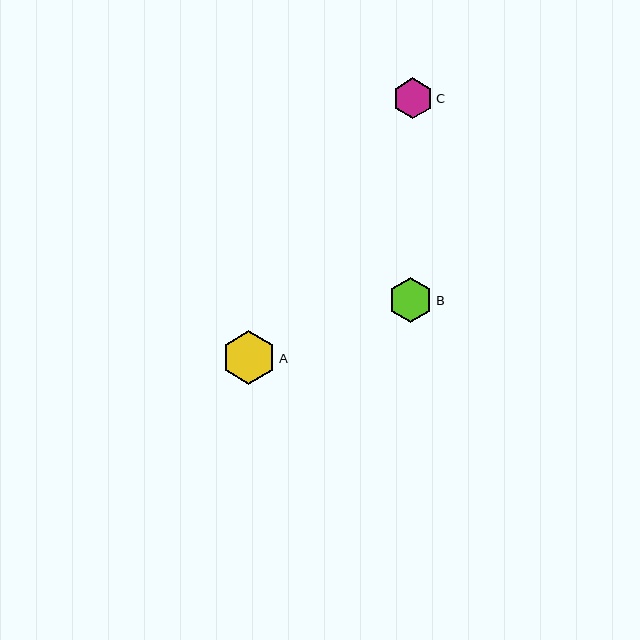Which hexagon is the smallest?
Hexagon C is the smallest with a size of approximately 41 pixels.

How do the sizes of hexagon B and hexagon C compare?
Hexagon B and hexagon C are approximately the same size.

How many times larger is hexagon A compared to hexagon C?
Hexagon A is approximately 1.3 times the size of hexagon C.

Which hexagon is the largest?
Hexagon A is the largest with a size of approximately 53 pixels.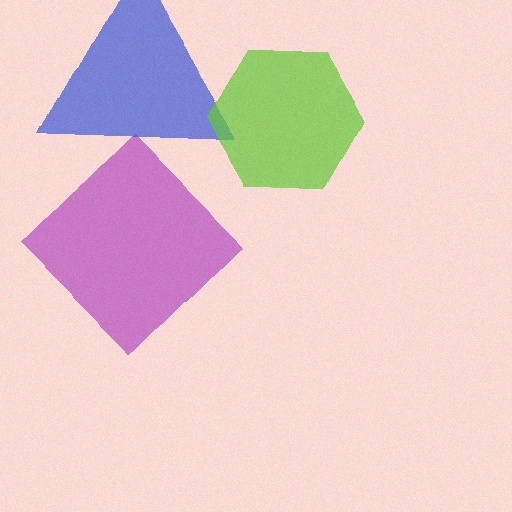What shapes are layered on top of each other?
The layered shapes are: a purple diamond, a blue triangle, a lime hexagon.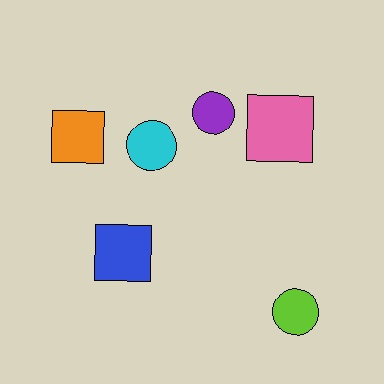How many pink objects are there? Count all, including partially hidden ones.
There is 1 pink object.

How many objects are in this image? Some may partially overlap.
There are 6 objects.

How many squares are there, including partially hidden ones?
There are 3 squares.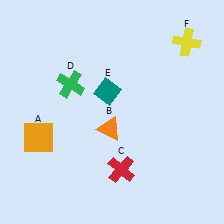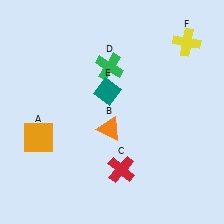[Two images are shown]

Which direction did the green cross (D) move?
The green cross (D) moved right.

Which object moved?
The green cross (D) moved right.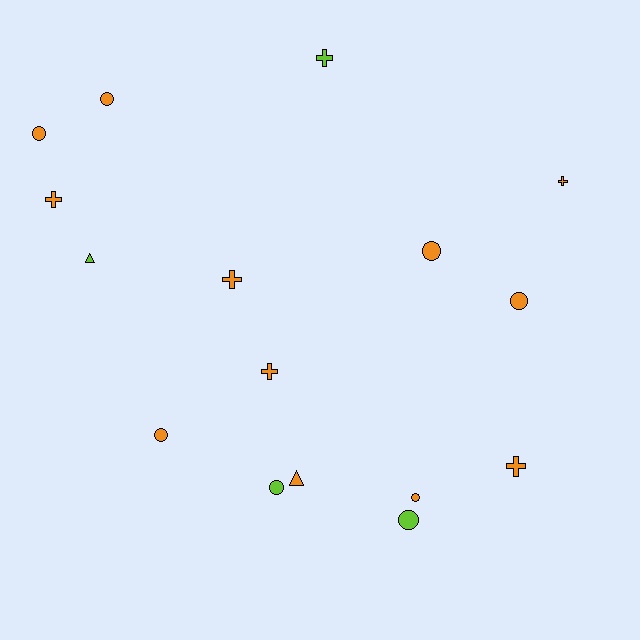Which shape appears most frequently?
Circle, with 8 objects.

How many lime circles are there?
There are 2 lime circles.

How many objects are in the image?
There are 16 objects.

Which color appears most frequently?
Orange, with 12 objects.